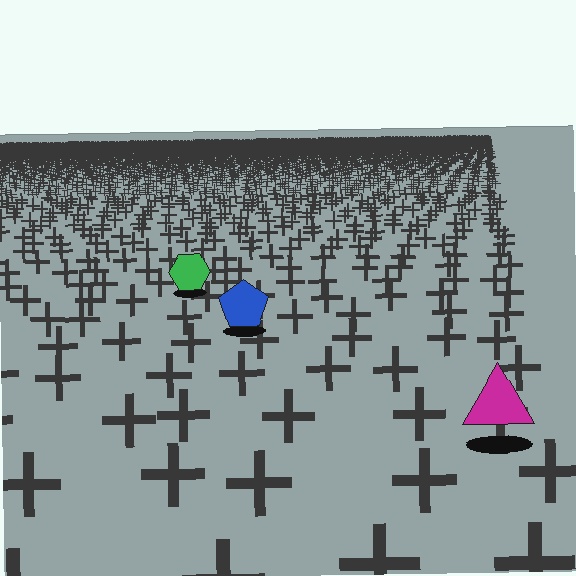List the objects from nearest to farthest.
From nearest to farthest: the magenta triangle, the blue pentagon, the green hexagon.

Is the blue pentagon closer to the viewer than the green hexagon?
Yes. The blue pentagon is closer — you can tell from the texture gradient: the ground texture is coarser near it.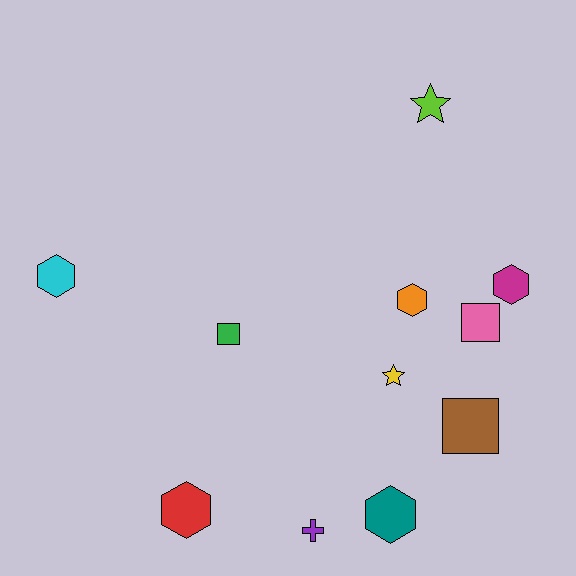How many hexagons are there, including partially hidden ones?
There are 5 hexagons.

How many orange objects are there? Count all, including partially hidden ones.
There is 1 orange object.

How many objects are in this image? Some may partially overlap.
There are 11 objects.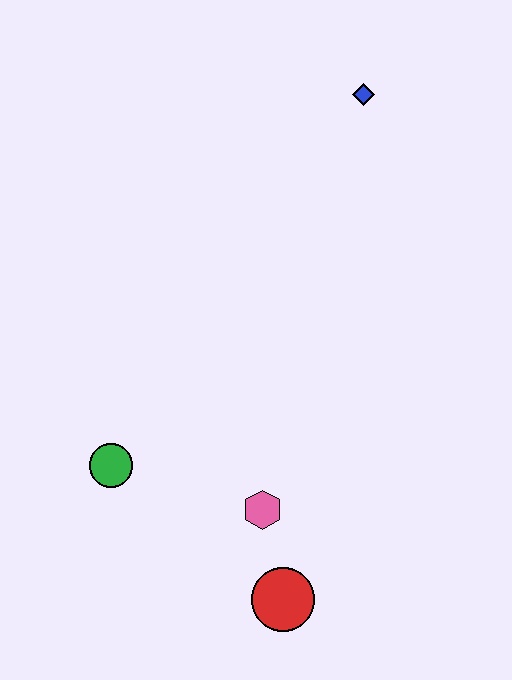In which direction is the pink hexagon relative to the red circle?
The pink hexagon is above the red circle.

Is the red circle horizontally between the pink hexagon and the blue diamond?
Yes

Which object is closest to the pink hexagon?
The red circle is closest to the pink hexagon.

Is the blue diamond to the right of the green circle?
Yes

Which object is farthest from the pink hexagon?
The blue diamond is farthest from the pink hexagon.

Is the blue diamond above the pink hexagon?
Yes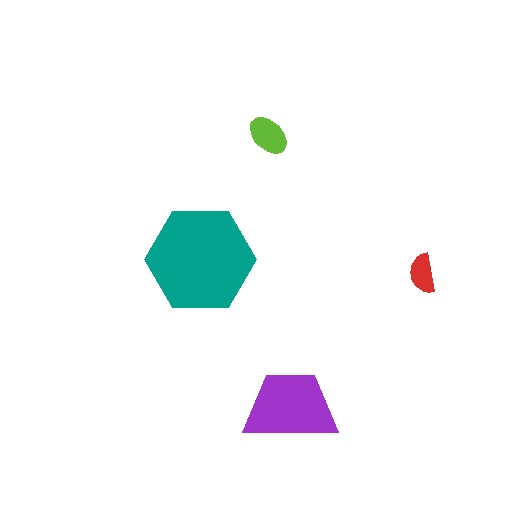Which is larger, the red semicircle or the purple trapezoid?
The purple trapezoid.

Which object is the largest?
The teal hexagon.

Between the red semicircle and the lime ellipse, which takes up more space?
The lime ellipse.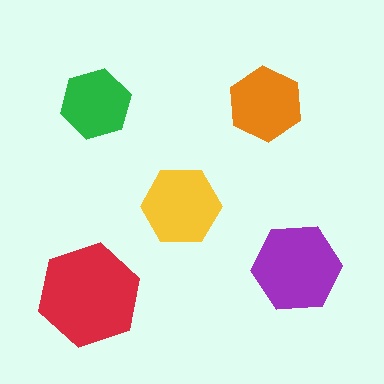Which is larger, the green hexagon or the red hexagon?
The red one.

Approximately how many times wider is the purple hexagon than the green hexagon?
About 1.5 times wider.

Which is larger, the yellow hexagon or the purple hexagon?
The purple one.